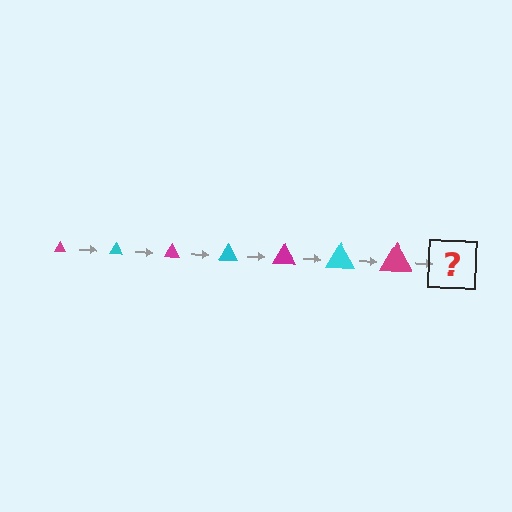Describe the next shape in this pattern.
It should be a cyan triangle, larger than the previous one.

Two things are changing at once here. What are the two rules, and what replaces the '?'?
The two rules are that the triangle grows larger each step and the color cycles through magenta and cyan. The '?' should be a cyan triangle, larger than the previous one.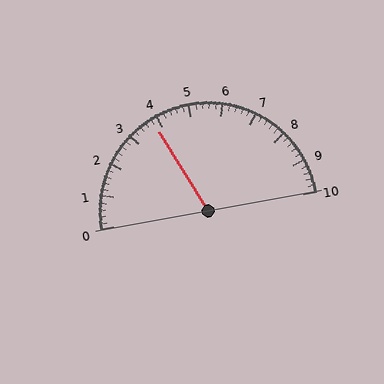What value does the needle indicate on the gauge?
The needle indicates approximately 3.8.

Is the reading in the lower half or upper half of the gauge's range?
The reading is in the lower half of the range (0 to 10).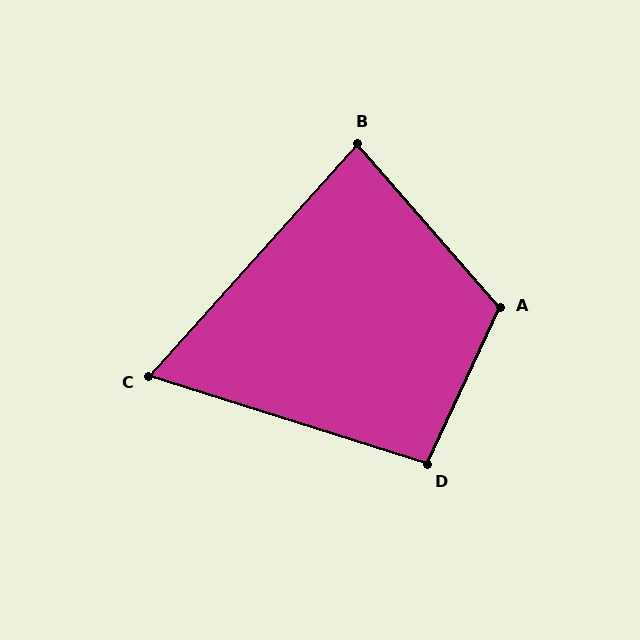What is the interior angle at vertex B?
Approximately 83 degrees (acute).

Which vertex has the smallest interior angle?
C, at approximately 66 degrees.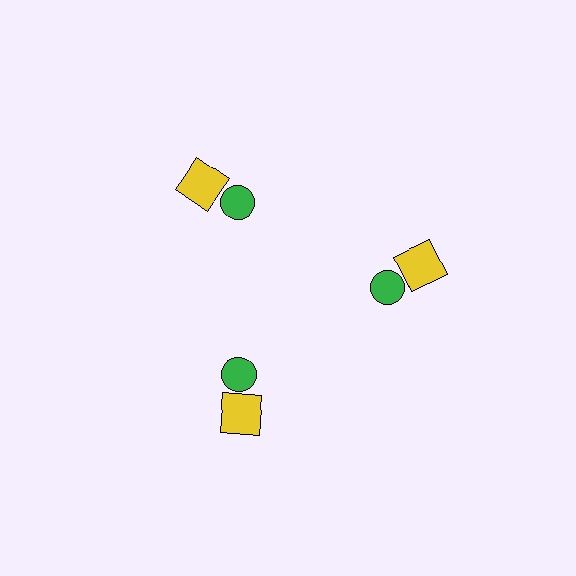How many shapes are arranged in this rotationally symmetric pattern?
There are 6 shapes, arranged in 3 groups of 2.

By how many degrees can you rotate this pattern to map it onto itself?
The pattern maps onto itself every 120 degrees of rotation.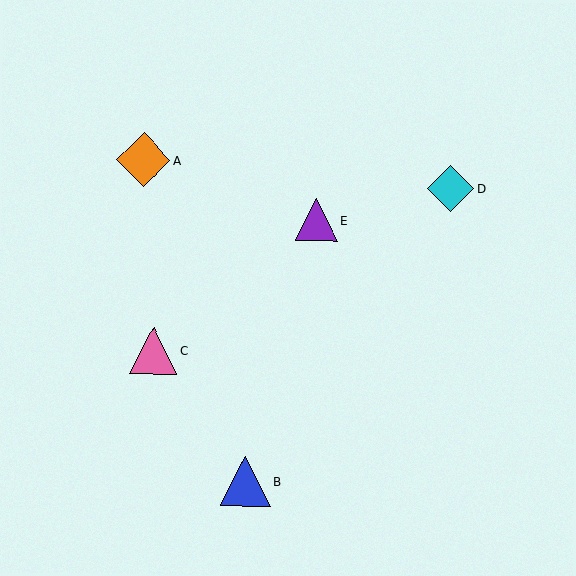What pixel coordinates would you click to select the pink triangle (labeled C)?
Click at (154, 350) to select the pink triangle C.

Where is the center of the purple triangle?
The center of the purple triangle is at (316, 220).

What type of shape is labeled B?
Shape B is a blue triangle.